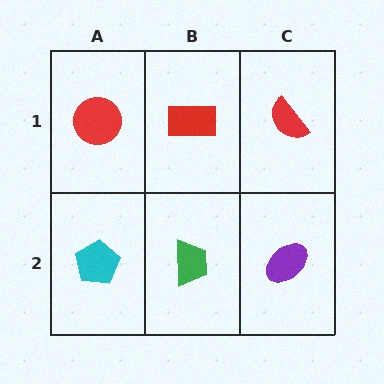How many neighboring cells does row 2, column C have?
2.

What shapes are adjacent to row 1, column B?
A green trapezoid (row 2, column B), a red circle (row 1, column A), a red semicircle (row 1, column C).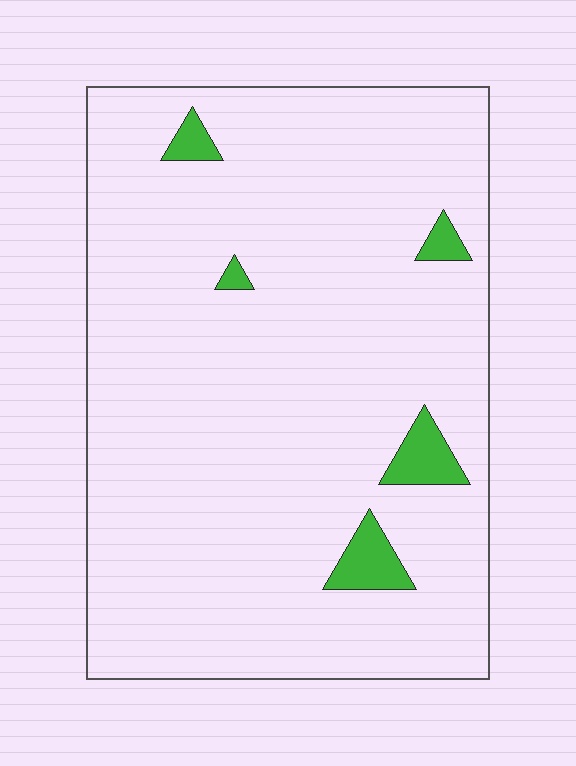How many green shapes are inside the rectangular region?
5.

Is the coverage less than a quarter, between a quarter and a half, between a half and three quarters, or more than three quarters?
Less than a quarter.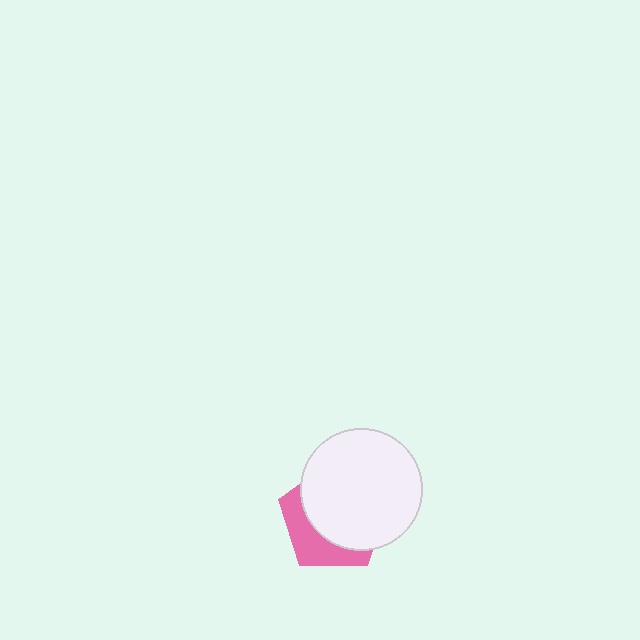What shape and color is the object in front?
The object in front is a white circle.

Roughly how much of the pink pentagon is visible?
A small part of it is visible (roughly 34%).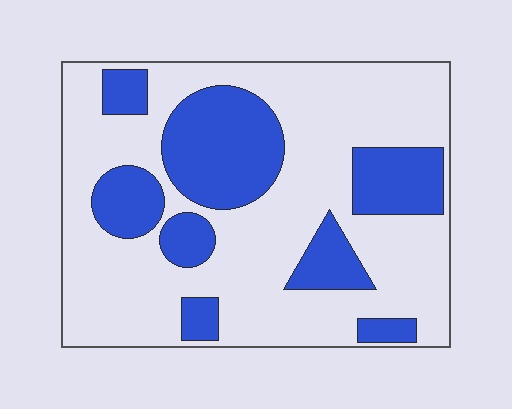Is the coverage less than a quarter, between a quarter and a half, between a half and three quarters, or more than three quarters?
Between a quarter and a half.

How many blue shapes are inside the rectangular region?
8.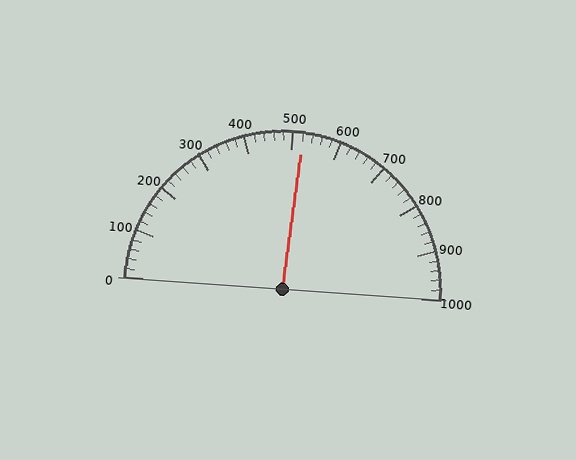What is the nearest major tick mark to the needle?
The nearest major tick mark is 500.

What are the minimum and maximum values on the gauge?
The gauge ranges from 0 to 1000.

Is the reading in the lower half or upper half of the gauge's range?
The reading is in the upper half of the range (0 to 1000).